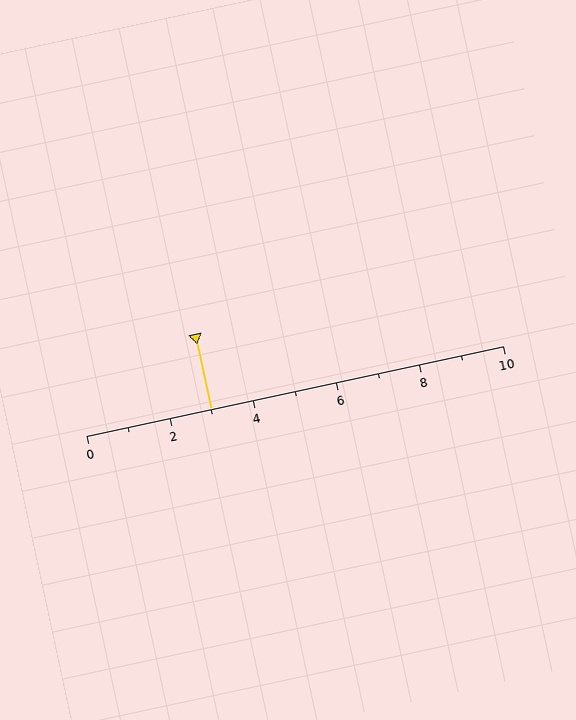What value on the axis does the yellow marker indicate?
The marker indicates approximately 3.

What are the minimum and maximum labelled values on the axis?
The axis runs from 0 to 10.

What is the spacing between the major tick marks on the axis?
The major ticks are spaced 2 apart.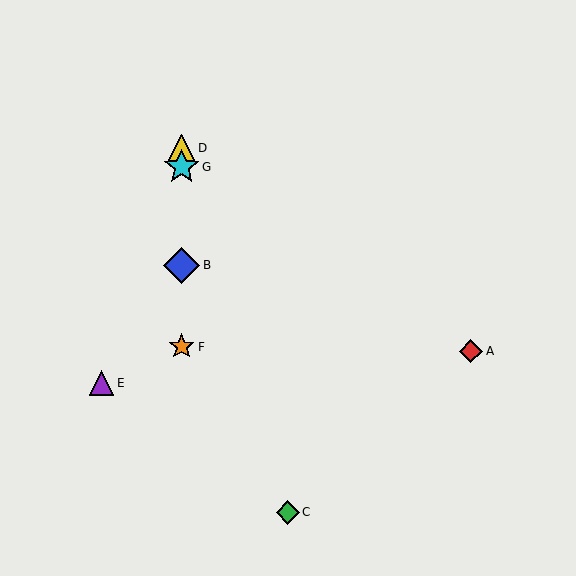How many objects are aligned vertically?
4 objects (B, D, F, G) are aligned vertically.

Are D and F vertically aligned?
Yes, both are at x≈182.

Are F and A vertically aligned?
No, F is at x≈182 and A is at x≈471.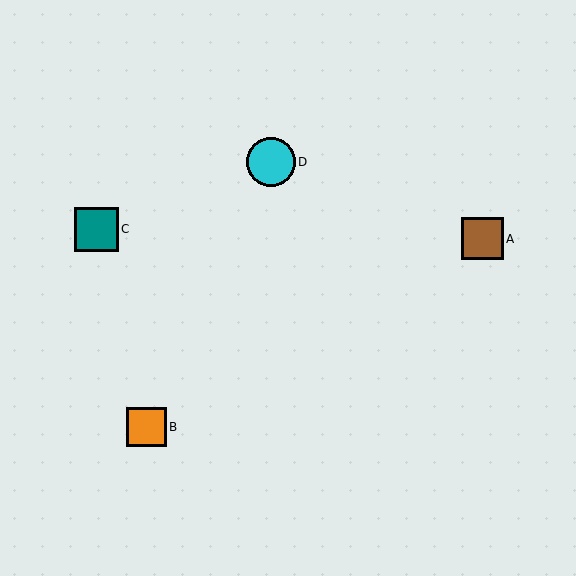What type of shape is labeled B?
Shape B is an orange square.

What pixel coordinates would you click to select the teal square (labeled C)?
Click at (96, 229) to select the teal square C.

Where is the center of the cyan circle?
The center of the cyan circle is at (271, 162).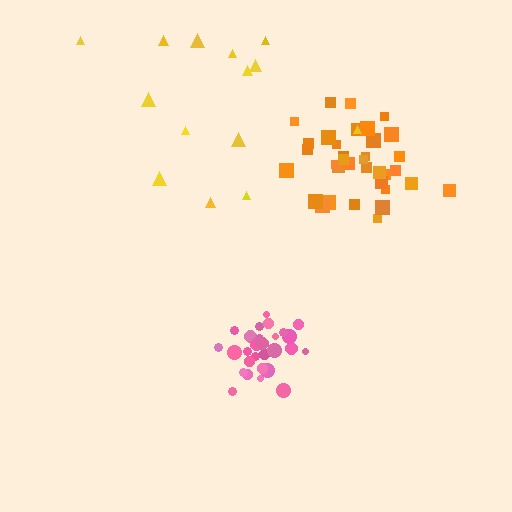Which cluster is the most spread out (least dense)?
Yellow.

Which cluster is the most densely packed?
Pink.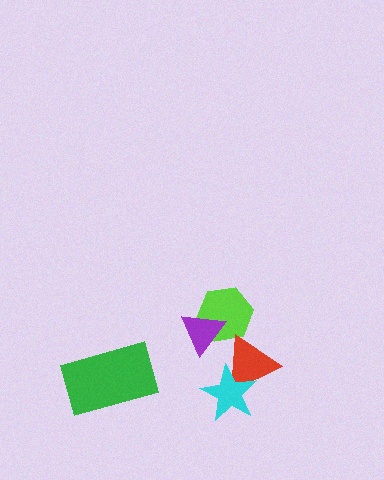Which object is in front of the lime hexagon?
The purple triangle is in front of the lime hexagon.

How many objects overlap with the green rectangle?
0 objects overlap with the green rectangle.